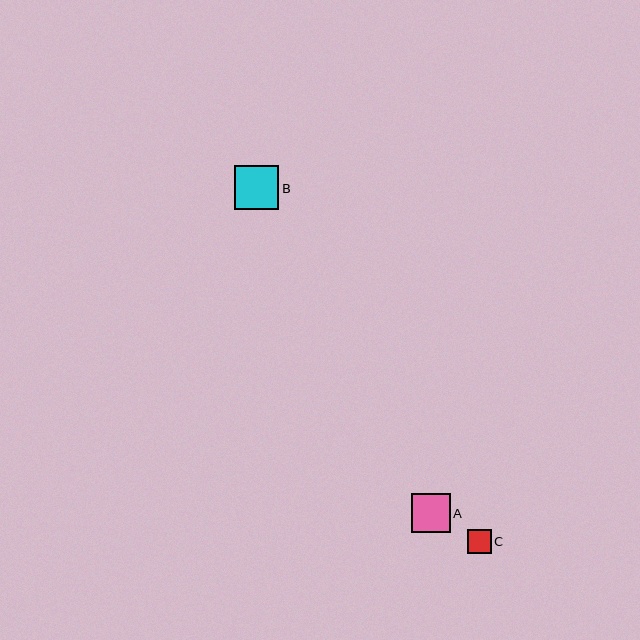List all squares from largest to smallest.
From largest to smallest: B, A, C.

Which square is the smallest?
Square C is the smallest with a size of approximately 23 pixels.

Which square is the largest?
Square B is the largest with a size of approximately 44 pixels.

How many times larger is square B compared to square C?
Square B is approximately 1.9 times the size of square C.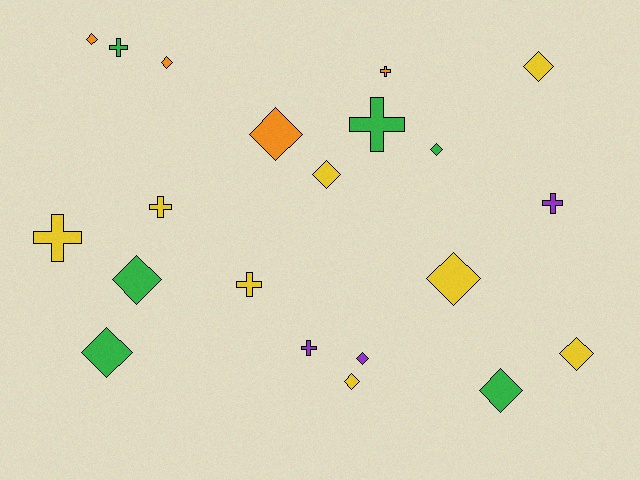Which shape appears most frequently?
Diamond, with 13 objects.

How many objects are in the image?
There are 21 objects.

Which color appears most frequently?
Yellow, with 8 objects.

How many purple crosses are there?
There are 2 purple crosses.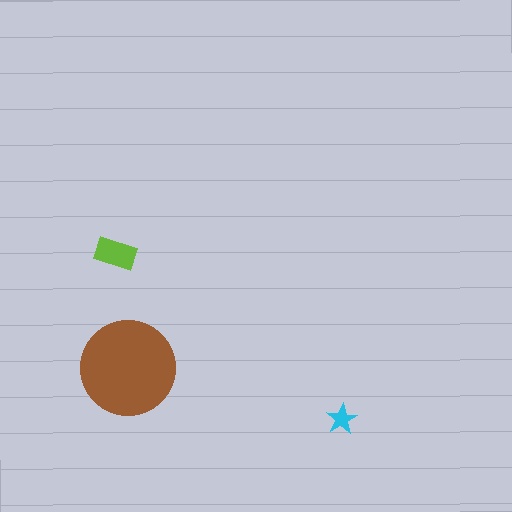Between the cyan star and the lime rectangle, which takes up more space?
The lime rectangle.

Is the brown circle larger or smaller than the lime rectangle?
Larger.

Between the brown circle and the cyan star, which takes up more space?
The brown circle.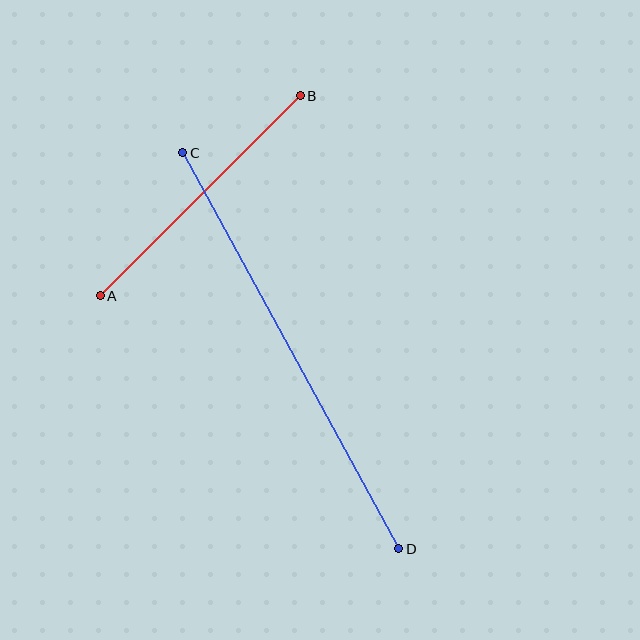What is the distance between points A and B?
The distance is approximately 283 pixels.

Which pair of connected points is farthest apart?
Points C and D are farthest apart.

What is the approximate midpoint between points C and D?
The midpoint is at approximately (291, 351) pixels.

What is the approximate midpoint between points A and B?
The midpoint is at approximately (200, 196) pixels.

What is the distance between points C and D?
The distance is approximately 451 pixels.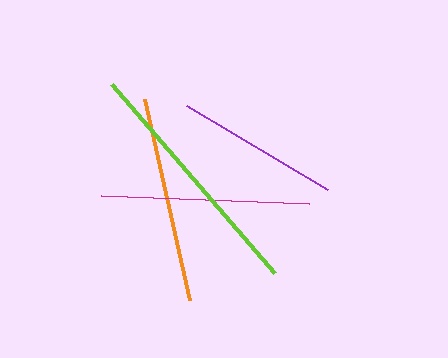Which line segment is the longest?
The lime line is the longest at approximately 250 pixels.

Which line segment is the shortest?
The purple line is the shortest at approximately 165 pixels.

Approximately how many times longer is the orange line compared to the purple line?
The orange line is approximately 1.2 times the length of the purple line.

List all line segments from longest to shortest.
From longest to shortest: lime, magenta, orange, purple.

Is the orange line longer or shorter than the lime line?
The lime line is longer than the orange line.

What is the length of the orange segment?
The orange segment is approximately 206 pixels long.